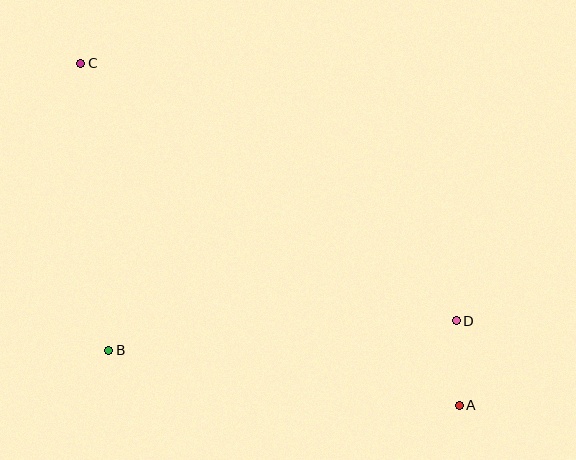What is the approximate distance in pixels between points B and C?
The distance between B and C is approximately 288 pixels.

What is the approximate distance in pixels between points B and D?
The distance between B and D is approximately 349 pixels.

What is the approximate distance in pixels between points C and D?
The distance between C and D is approximately 455 pixels.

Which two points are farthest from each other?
Points A and C are farthest from each other.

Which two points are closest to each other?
Points A and D are closest to each other.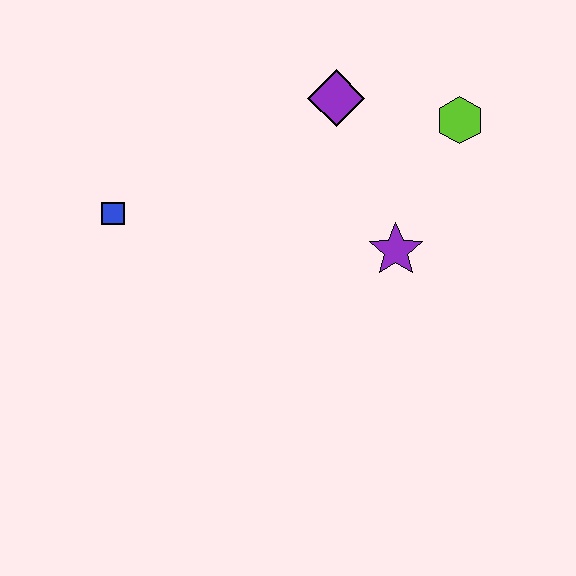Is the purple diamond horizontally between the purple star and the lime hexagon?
No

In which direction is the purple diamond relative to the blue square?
The purple diamond is to the right of the blue square.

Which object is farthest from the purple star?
The blue square is farthest from the purple star.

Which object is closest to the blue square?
The purple diamond is closest to the blue square.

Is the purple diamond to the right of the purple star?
No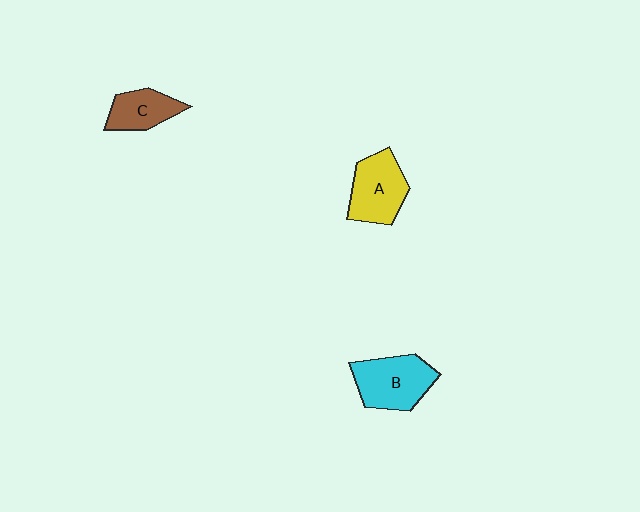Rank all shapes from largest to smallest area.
From largest to smallest: B (cyan), A (yellow), C (brown).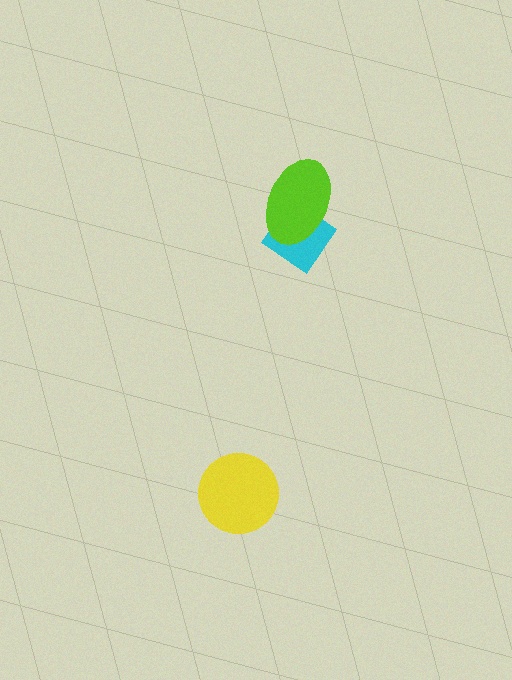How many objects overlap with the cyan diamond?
1 object overlaps with the cyan diamond.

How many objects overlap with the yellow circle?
0 objects overlap with the yellow circle.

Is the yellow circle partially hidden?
No, no other shape covers it.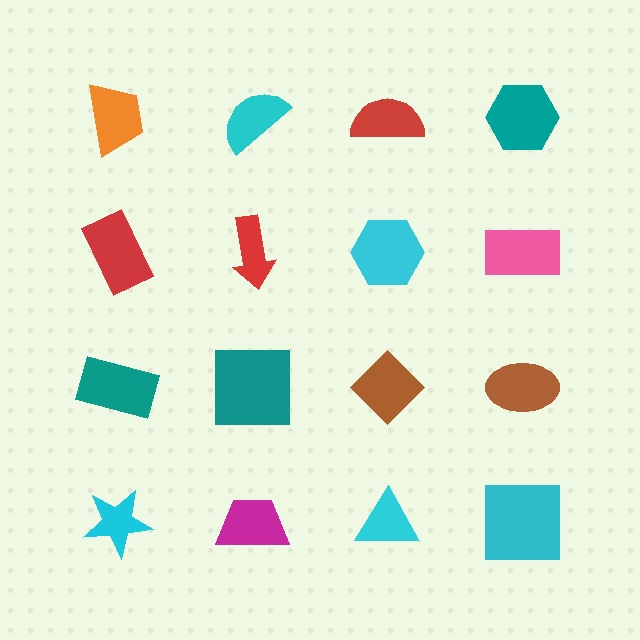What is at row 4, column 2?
A magenta trapezoid.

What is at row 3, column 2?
A teal square.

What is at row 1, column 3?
A red semicircle.